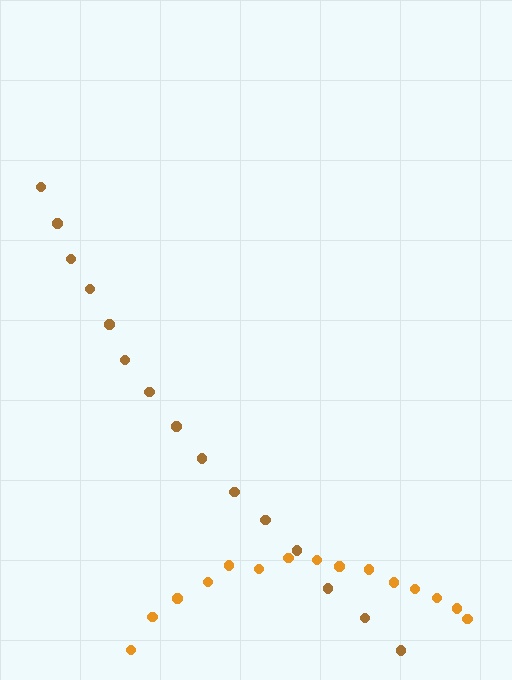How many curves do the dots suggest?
There are 2 distinct paths.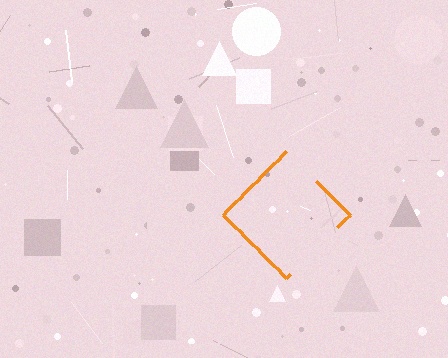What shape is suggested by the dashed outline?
The dashed outline suggests a diamond.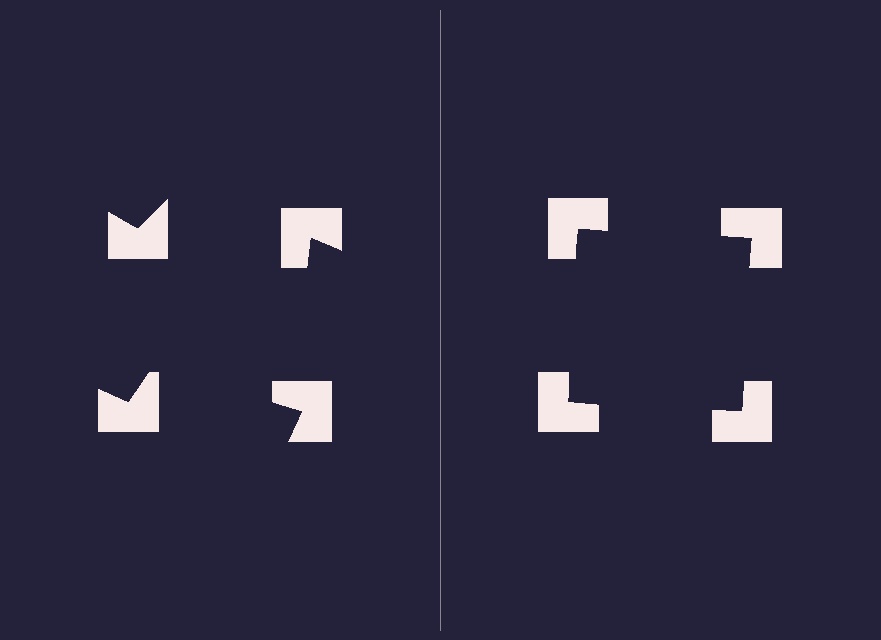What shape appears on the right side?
An illusory square.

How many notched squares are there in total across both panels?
8 — 4 on each side.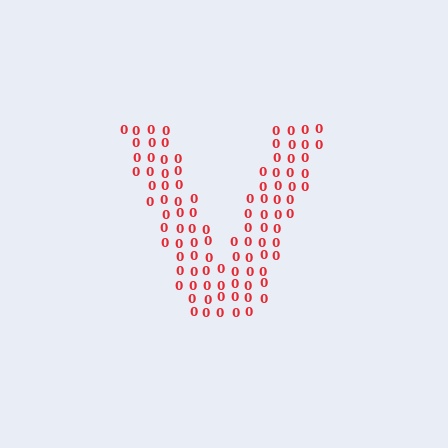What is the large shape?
The large shape is the letter V.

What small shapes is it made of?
It is made of small digit 0's.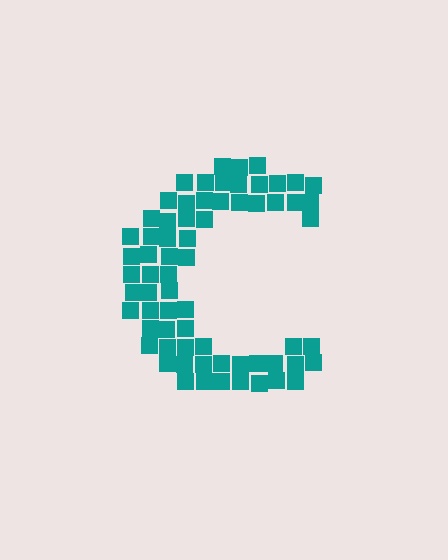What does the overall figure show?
The overall figure shows the letter C.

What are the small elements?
The small elements are squares.